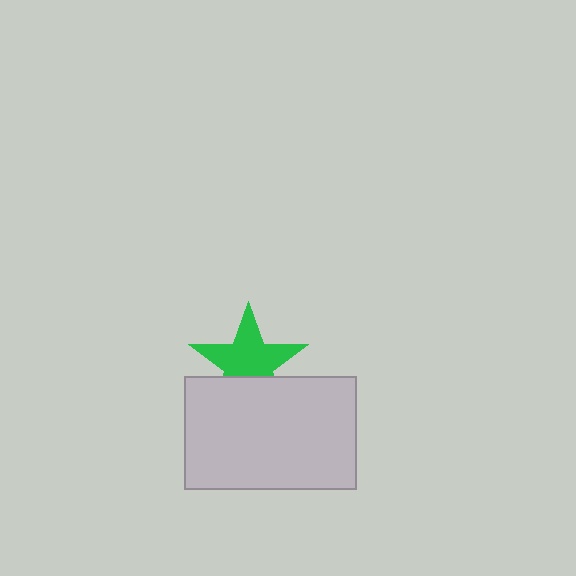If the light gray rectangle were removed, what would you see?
You would see the complete green star.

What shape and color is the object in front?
The object in front is a light gray rectangle.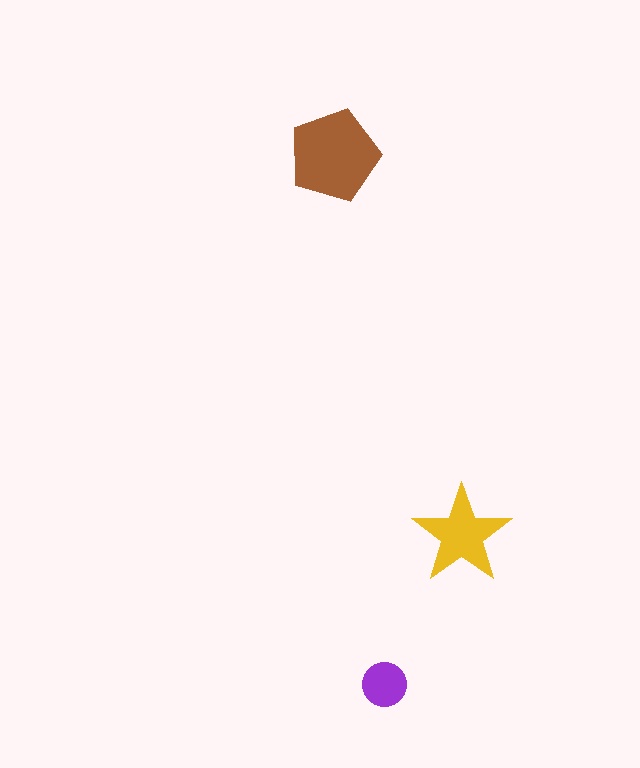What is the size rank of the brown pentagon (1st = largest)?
1st.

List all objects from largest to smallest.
The brown pentagon, the yellow star, the purple circle.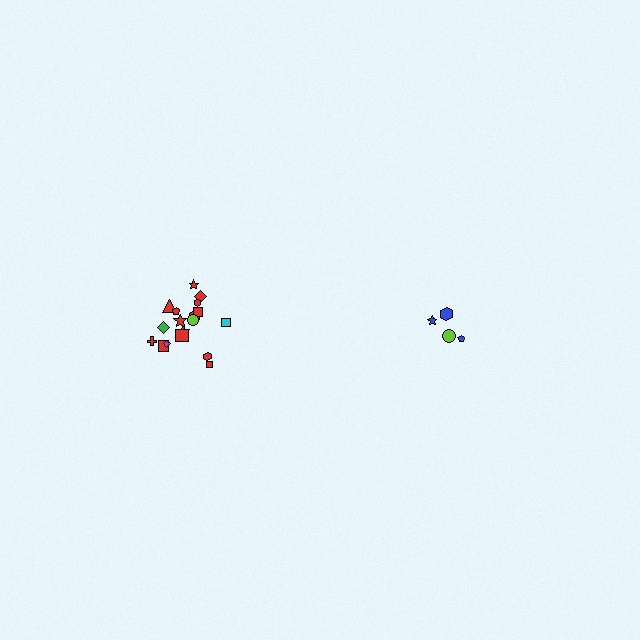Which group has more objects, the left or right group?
The left group.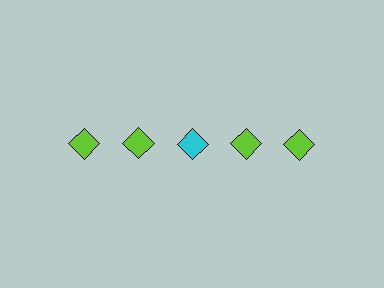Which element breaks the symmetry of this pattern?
The cyan diamond in the top row, center column breaks the symmetry. All other shapes are lime diamonds.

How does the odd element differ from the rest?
It has a different color: cyan instead of lime.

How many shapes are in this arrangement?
There are 5 shapes arranged in a grid pattern.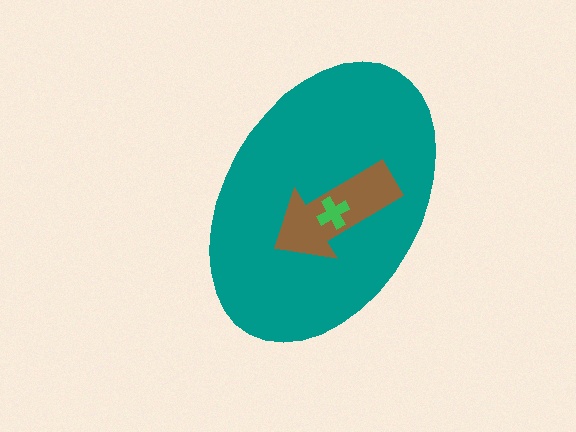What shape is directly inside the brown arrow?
The green cross.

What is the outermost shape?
The teal ellipse.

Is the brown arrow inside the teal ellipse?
Yes.